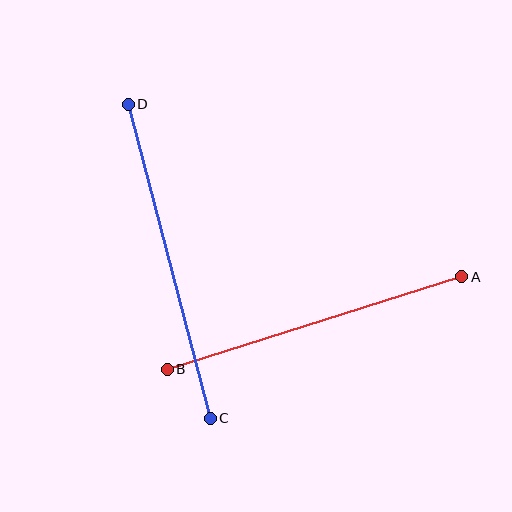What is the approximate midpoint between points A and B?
The midpoint is at approximately (315, 323) pixels.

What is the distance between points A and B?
The distance is approximately 308 pixels.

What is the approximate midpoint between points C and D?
The midpoint is at approximately (169, 261) pixels.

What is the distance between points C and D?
The distance is approximately 325 pixels.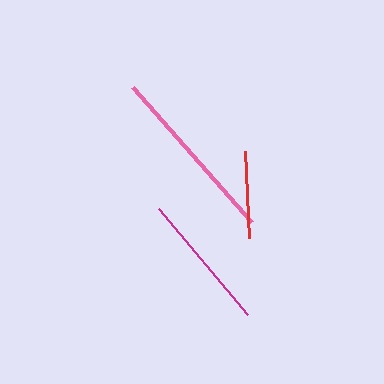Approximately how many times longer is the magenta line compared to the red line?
The magenta line is approximately 1.6 times the length of the red line.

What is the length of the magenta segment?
The magenta segment is approximately 138 pixels long.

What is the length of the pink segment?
The pink segment is approximately 180 pixels long.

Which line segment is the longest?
The pink line is the longest at approximately 180 pixels.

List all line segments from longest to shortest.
From longest to shortest: pink, magenta, red.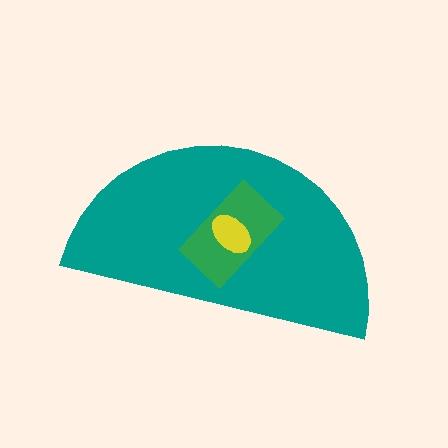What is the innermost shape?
The yellow ellipse.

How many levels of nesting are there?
3.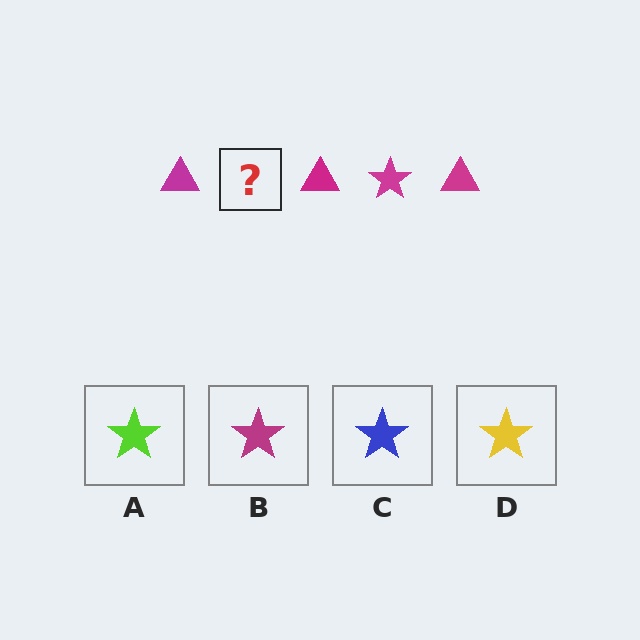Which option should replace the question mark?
Option B.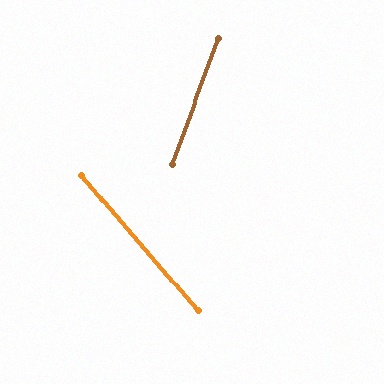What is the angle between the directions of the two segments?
Approximately 61 degrees.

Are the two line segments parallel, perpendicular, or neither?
Neither parallel nor perpendicular — they differ by about 61°.